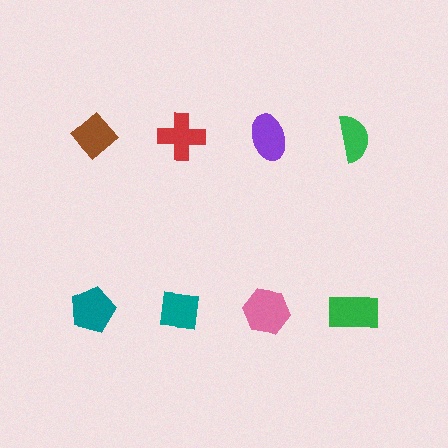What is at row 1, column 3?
A purple ellipse.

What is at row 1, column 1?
A brown diamond.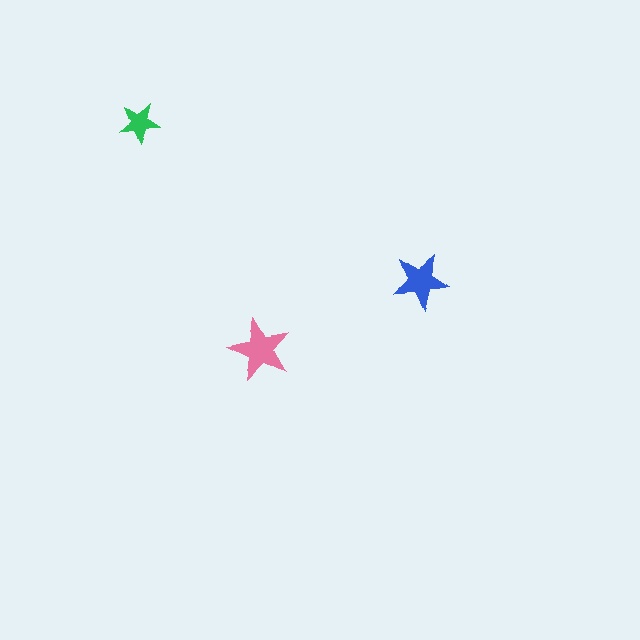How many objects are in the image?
There are 3 objects in the image.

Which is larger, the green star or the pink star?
The pink one.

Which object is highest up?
The green star is topmost.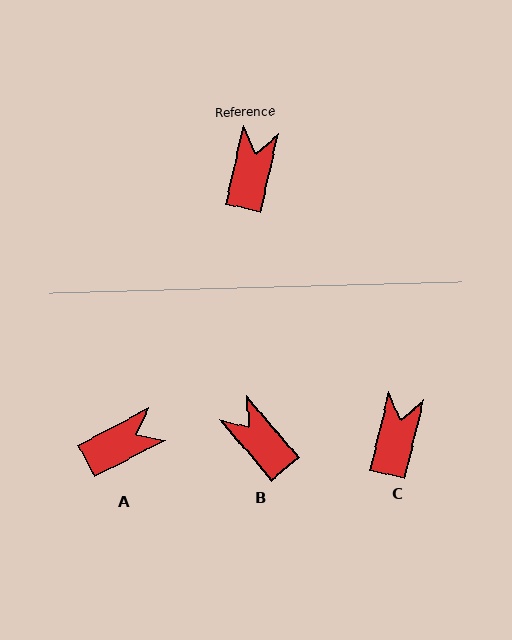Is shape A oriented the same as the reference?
No, it is off by about 49 degrees.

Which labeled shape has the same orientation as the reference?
C.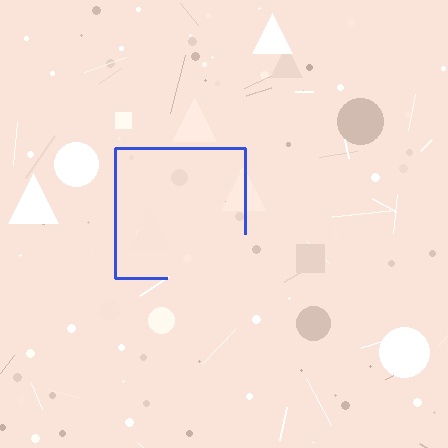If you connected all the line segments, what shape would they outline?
They would outline a square.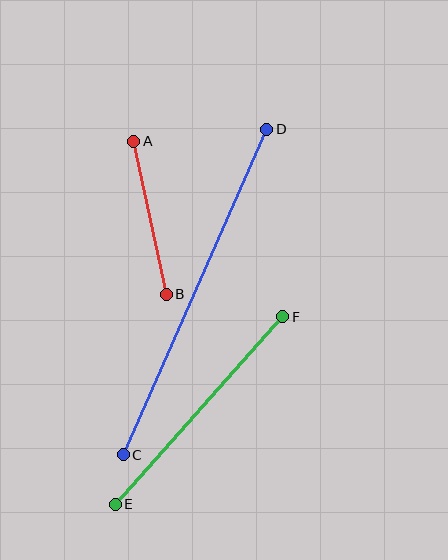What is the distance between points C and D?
The distance is approximately 356 pixels.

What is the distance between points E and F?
The distance is approximately 251 pixels.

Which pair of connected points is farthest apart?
Points C and D are farthest apart.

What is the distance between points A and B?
The distance is approximately 156 pixels.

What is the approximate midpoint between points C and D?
The midpoint is at approximately (195, 292) pixels.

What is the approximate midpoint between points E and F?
The midpoint is at approximately (199, 411) pixels.